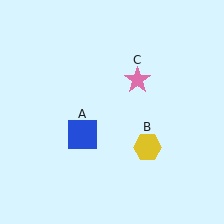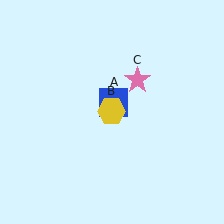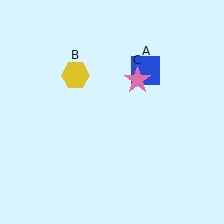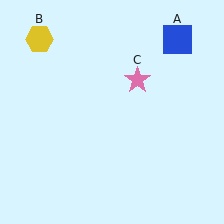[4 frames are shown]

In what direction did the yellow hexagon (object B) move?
The yellow hexagon (object B) moved up and to the left.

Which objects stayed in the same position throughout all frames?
Pink star (object C) remained stationary.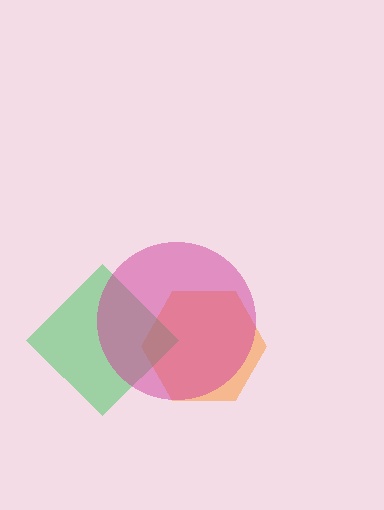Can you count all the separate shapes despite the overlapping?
Yes, there are 3 separate shapes.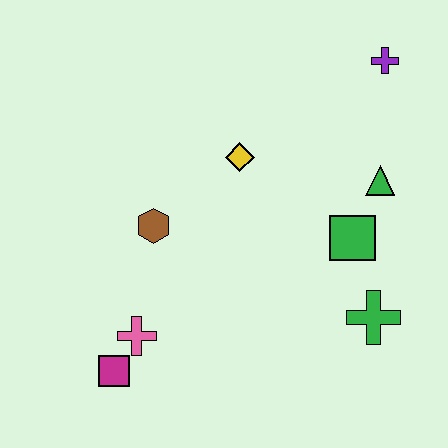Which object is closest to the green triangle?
The green square is closest to the green triangle.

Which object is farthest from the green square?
The magenta square is farthest from the green square.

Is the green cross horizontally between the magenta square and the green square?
No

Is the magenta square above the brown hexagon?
No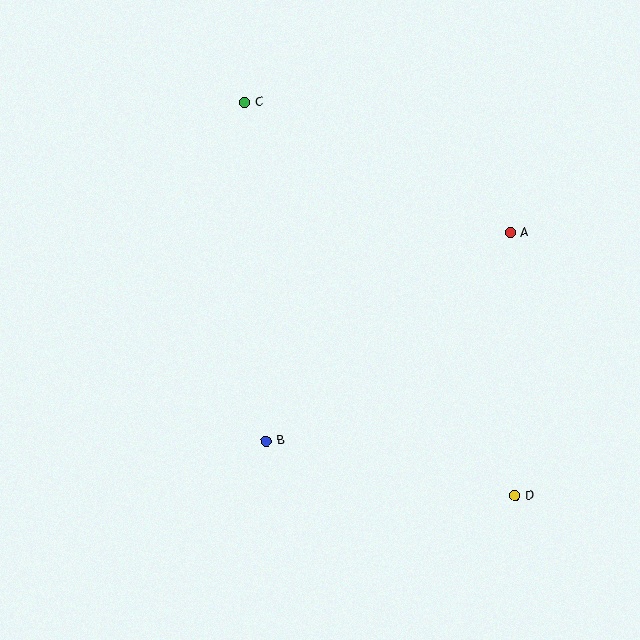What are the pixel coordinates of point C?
Point C is at (245, 103).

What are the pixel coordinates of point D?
Point D is at (515, 496).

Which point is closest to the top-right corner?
Point A is closest to the top-right corner.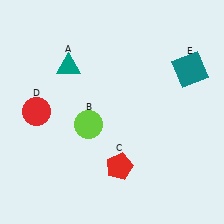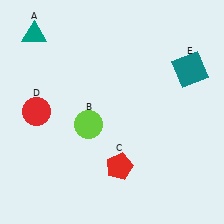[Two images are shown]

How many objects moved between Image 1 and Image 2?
1 object moved between the two images.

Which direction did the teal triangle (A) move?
The teal triangle (A) moved left.